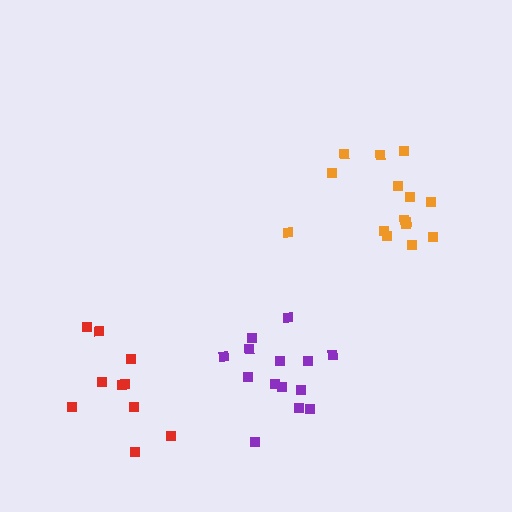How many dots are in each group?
Group 1: 14 dots, Group 2: 10 dots, Group 3: 15 dots (39 total).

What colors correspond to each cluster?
The clusters are colored: purple, red, orange.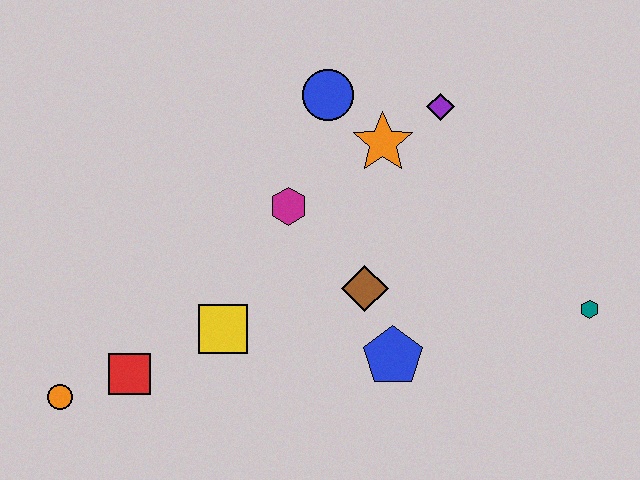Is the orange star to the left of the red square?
No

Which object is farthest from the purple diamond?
The orange circle is farthest from the purple diamond.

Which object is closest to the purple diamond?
The orange star is closest to the purple diamond.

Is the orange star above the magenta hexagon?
Yes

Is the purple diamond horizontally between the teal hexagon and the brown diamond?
Yes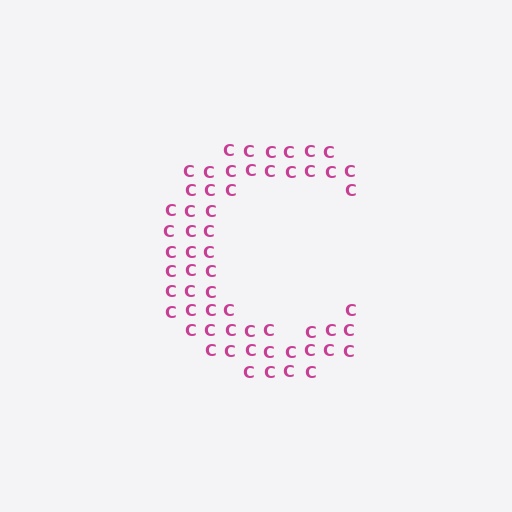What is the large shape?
The large shape is the letter C.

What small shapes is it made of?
It is made of small letter C's.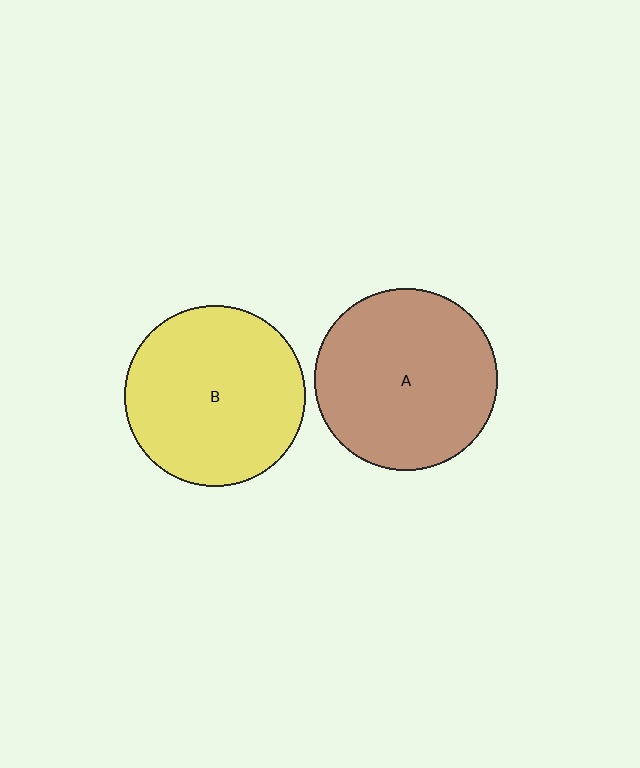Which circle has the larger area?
Circle A (brown).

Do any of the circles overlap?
No, none of the circles overlap.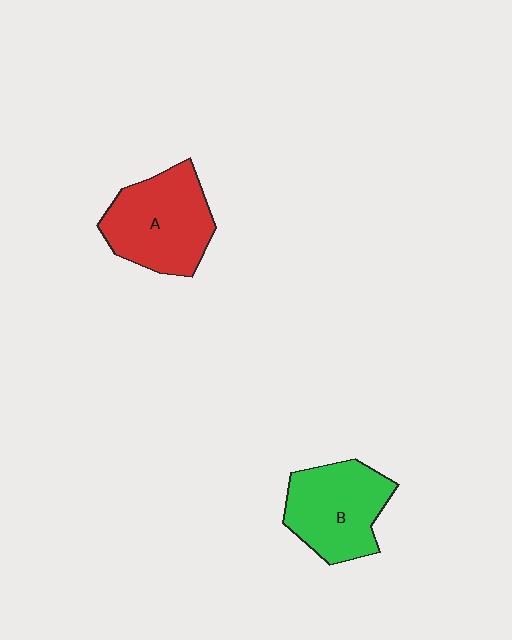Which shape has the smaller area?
Shape B (green).